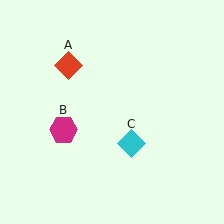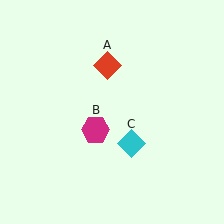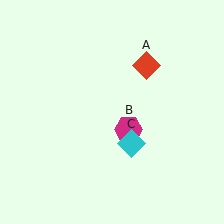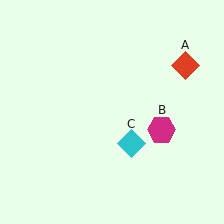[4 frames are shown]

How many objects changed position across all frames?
2 objects changed position: red diamond (object A), magenta hexagon (object B).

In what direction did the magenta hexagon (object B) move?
The magenta hexagon (object B) moved right.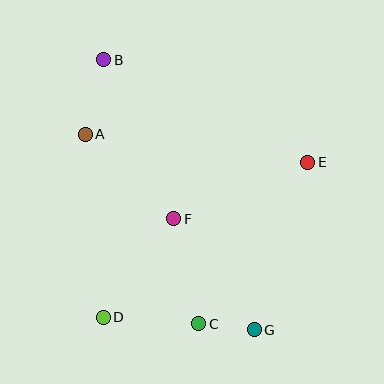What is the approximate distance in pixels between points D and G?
The distance between D and G is approximately 152 pixels.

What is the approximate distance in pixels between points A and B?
The distance between A and B is approximately 77 pixels.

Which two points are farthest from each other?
Points B and G are farthest from each other.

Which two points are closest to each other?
Points C and G are closest to each other.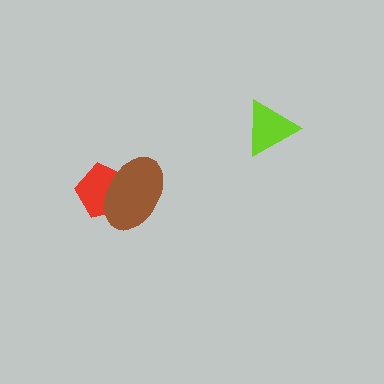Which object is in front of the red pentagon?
The brown ellipse is in front of the red pentagon.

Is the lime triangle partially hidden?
No, no other shape covers it.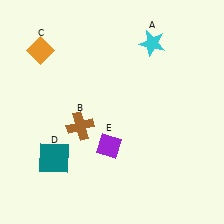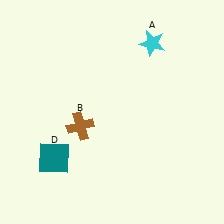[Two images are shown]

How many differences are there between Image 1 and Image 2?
There are 2 differences between the two images.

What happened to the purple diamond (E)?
The purple diamond (E) was removed in Image 2. It was in the bottom-left area of Image 1.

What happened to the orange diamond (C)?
The orange diamond (C) was removed in Image 2. It was in the top-left area of Image 1.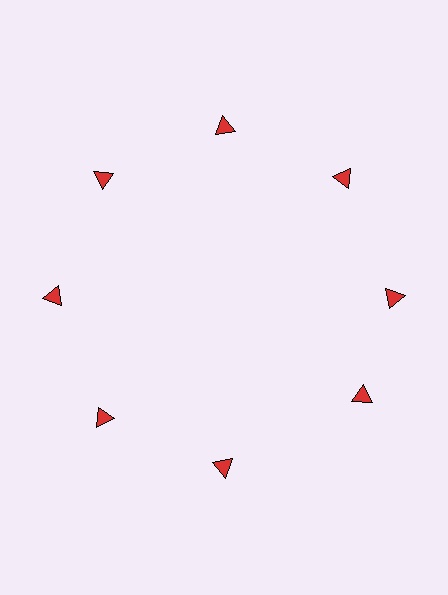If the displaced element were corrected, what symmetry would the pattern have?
It would have 8-fold rotational symmetry — the pattern would map onto itself every 45 degrees.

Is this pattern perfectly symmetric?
No. The 8 red triangles are arranged in a ring, but one element near the 4 o'clock position is rotated out of alignment along the ring, breaking the 8-fold rotational symmetry.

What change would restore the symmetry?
The symmetry would be restored by rotating it back into even spacing with its neighbors so that all 8 triangles sit at equal angles and equal distance from the center.